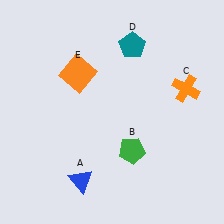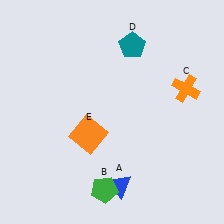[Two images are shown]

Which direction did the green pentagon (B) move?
The green pentagon (B) moved down.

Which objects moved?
The objects that moved are: the blue triangle (A), the green pentagon (B), the orange square (E).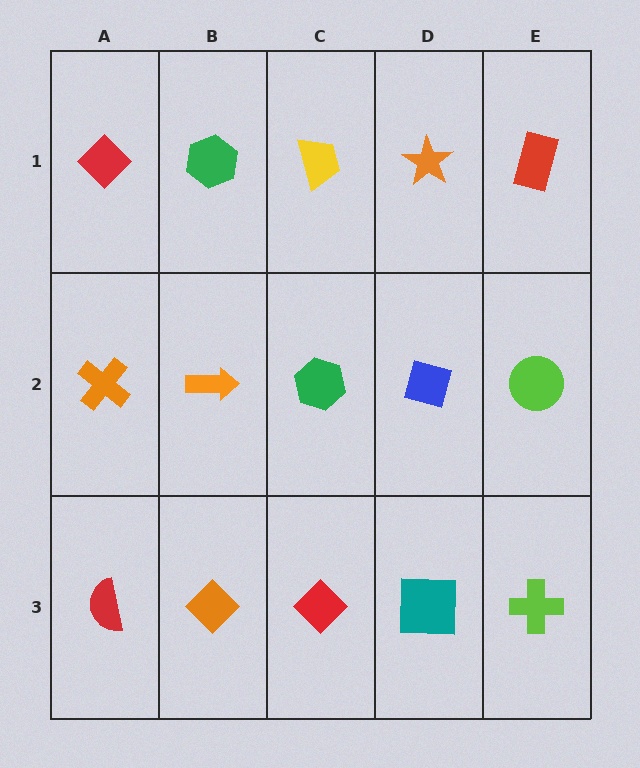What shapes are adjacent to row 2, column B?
A green hexagon (row 1, column B), an orange diamond (row 3, column B), an orange cross (row 2, column A), a green hexagon (row 2, column C).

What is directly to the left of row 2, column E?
A blue square.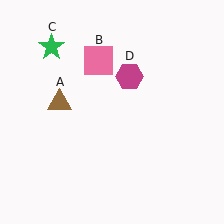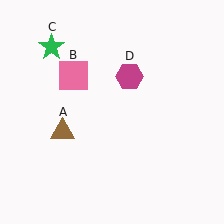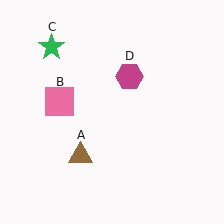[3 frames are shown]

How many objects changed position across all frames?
2 objects changed position: brown triangle (object A), pink square (object B).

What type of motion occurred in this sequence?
The brown triangle (object A), pink square (object B) rotated counterclockwise around the center of the scene.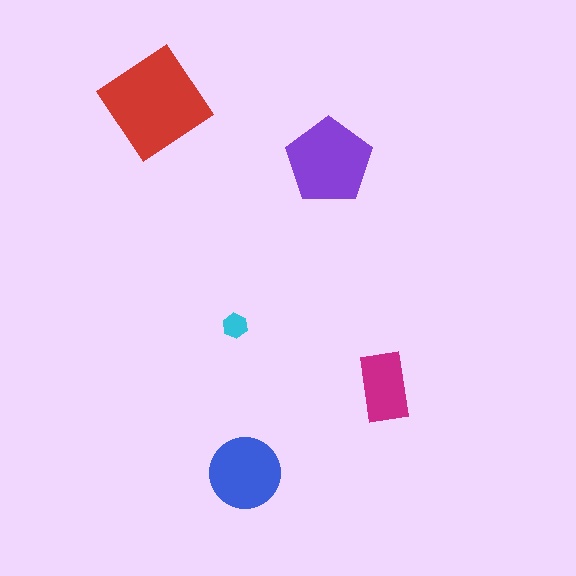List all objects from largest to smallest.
The red diamond, the purple pentagon, the blue circle, the magenta rectangle, the cyan hexagon.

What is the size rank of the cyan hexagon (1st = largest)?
5th.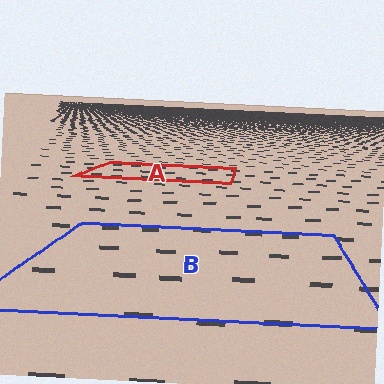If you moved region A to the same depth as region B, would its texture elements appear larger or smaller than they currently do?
They would appear larger. At a closer depth, the same texture elements are projected at a bigger on-screen size.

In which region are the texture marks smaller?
The texture marks are smaller in region A, because it is farther away.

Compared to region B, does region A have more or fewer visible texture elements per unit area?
Region A has more texture elements per unit area — they are packed more densely because it is farther away.